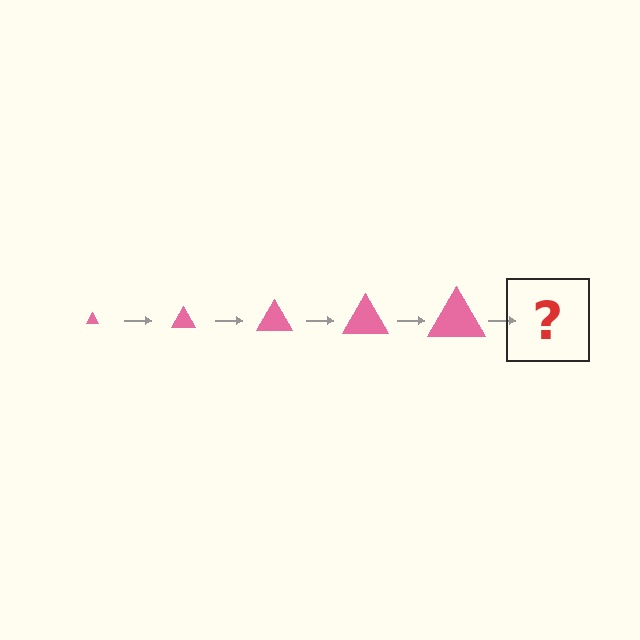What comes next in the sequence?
The next element should be a pink triangle, larger than the previous one.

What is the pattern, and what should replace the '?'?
The pattern is that the triangle gets progressively larger each step. The '?' should be a pink triangle, larger than the previous one.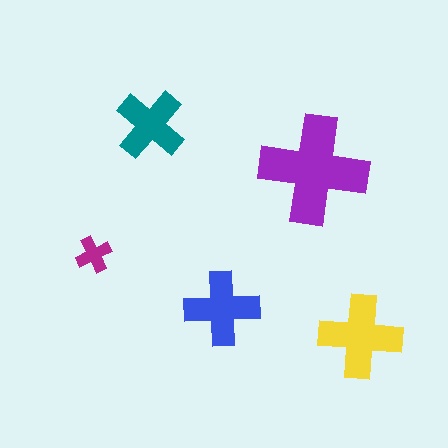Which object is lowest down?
The yellow cross is bottommost.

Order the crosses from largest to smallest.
the purple one, the yellow one, the blue one, the teal one, the magenta one.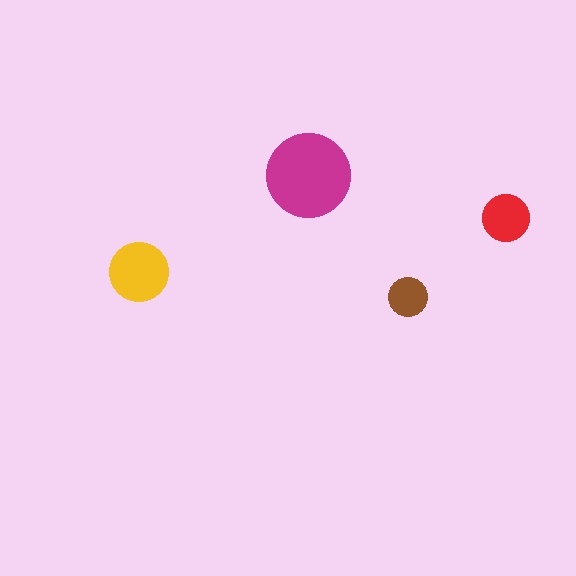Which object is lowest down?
The brown circle is bottommost.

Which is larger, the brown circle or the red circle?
The red one.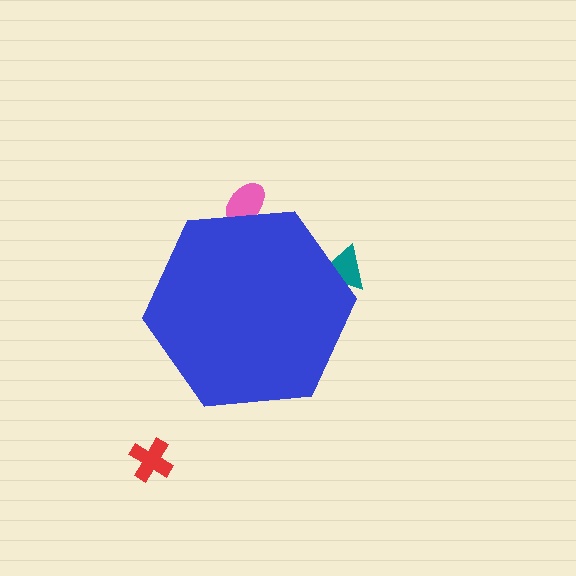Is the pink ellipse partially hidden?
Yes, the pink ellipse is partially hidden behind the blue hexagon.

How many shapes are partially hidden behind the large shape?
2 shapes are partially hidden.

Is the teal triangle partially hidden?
Yes, the teal triangle is partially hidden behind the blue hexagon.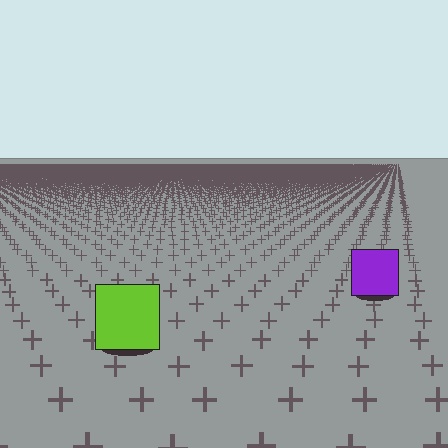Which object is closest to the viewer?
The lime square is closest. The texture marks near it are larger and more spread out.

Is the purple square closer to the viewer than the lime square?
No. The lime square is closer — you can tell from the texture gradient: the ground texture is coarser near it.